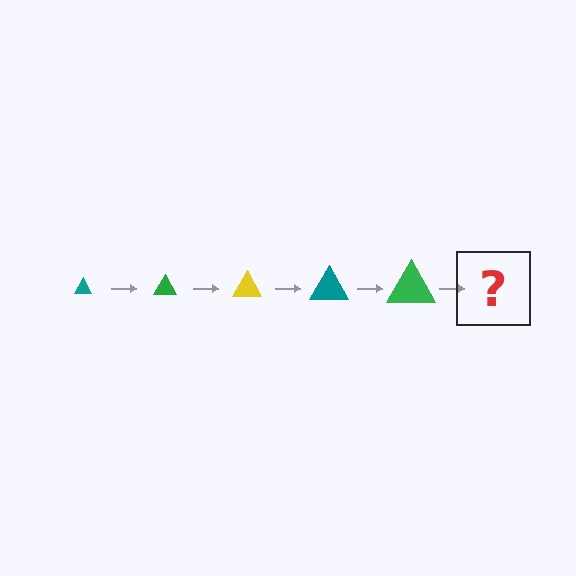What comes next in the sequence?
The next element should be a yellow triangle, larger than the previous one.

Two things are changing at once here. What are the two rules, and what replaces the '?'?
The two rules are that the triangle grows larger each step and the color cycles through teal, green, and yellow. The '?' should be a yellow triangle, larger than the previous one.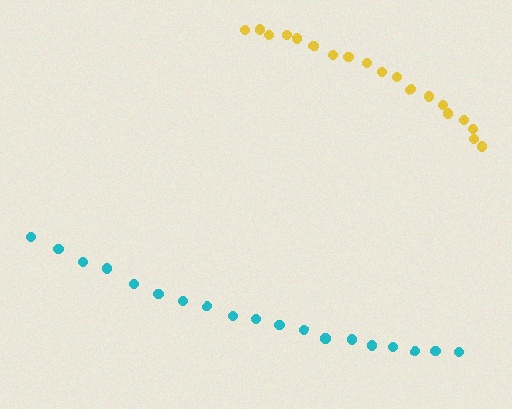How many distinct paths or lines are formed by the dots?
There are 2 distinct paths.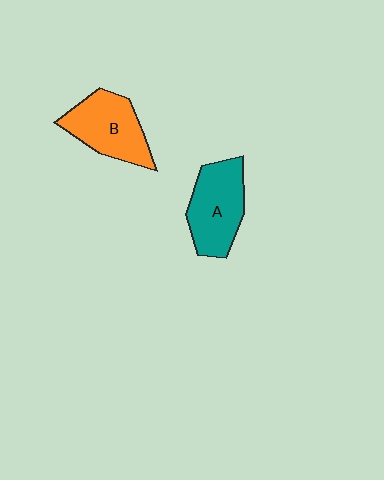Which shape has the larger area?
Shape A (teal).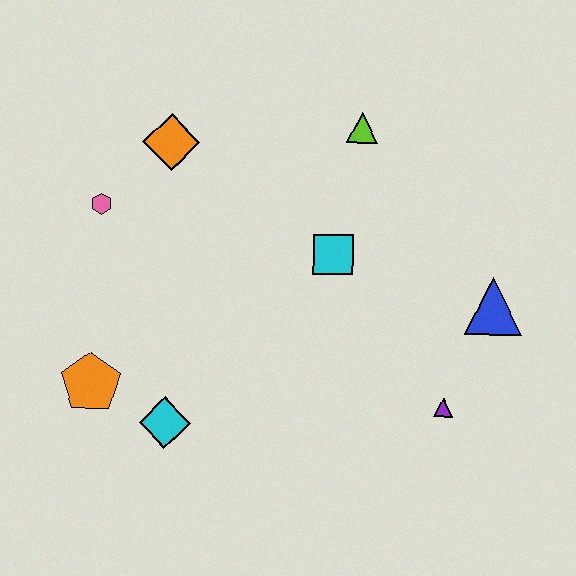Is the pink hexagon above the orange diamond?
No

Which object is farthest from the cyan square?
The orange pentagon is farthest from the cyan square.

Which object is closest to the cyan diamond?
The orange pentagon is closest to the cyan diamond.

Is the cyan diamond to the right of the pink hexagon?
Yes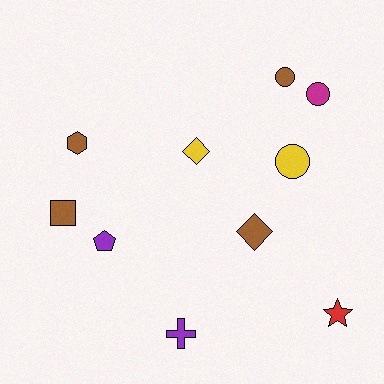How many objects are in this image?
There are 10 objects.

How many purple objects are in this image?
There are 2 purple objects.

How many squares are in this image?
There is 1 square.